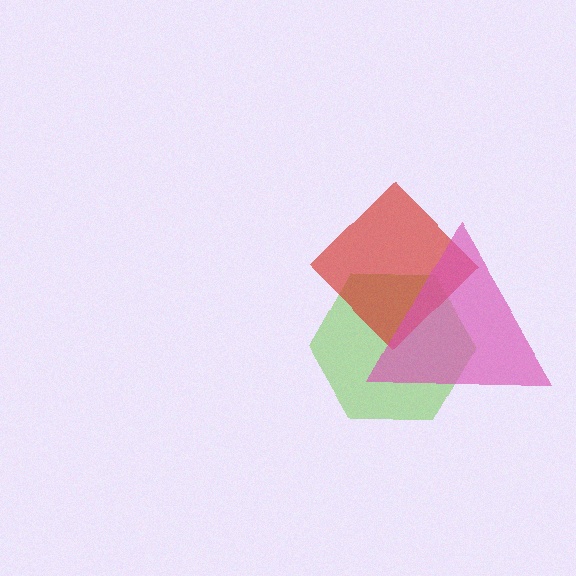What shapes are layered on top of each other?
The layered shapes are: a lime hexagon, a red diamond, a pink triangle.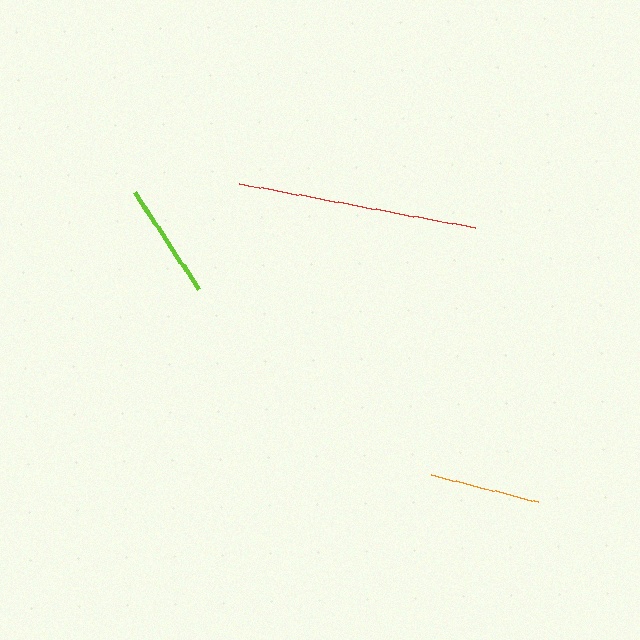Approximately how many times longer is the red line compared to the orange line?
The red line is approximately 2.2 times the length of the orange line.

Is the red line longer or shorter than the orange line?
The red line is longer than the orange line.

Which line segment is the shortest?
The orange line is the shortest at approximately 111 pixels.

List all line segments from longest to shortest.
From longest to shortest: red, lime, orange.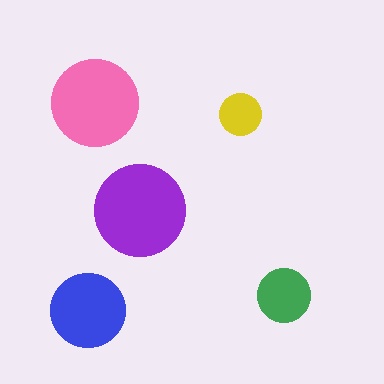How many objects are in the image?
There are 5 objects in the image.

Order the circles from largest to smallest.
the purple one, the pink one, the blue one, the green one, the yellow one.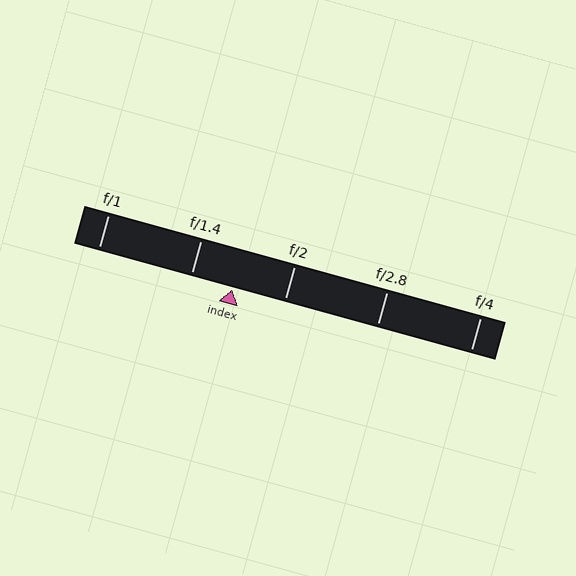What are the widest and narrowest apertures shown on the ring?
The widest aperture shown is f/1 and the narrowest is f/4.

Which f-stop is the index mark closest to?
The index mark is closest to f/1.4.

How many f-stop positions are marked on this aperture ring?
There are 5 f-stop positions marked.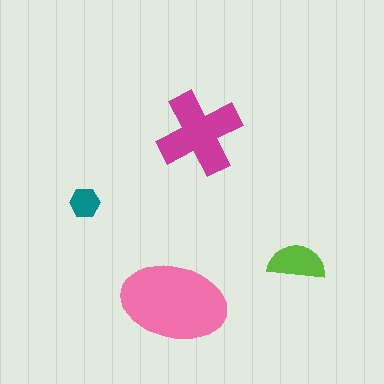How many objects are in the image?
There are 4 objects in the image.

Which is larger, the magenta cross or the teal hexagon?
The magenta cross.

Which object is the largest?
The pink ellipse.